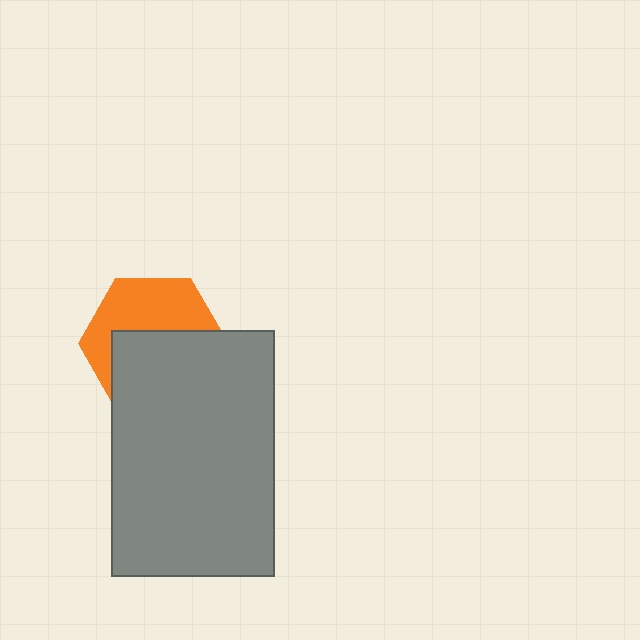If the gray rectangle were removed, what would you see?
You would see the complete orange hexagon.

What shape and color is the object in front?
The object in front is a gray rectangle.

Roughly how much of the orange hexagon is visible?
About half of it is visible (roughly 46%).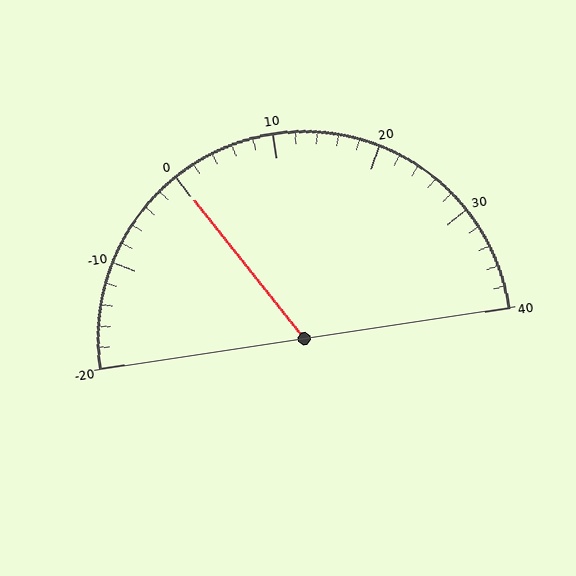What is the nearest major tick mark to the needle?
The nearest major tick mark is 0.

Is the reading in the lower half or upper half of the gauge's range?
The reading is in the lower half of the range (-20 to 40).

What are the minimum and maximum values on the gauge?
The gauge ranges from -20 to 40.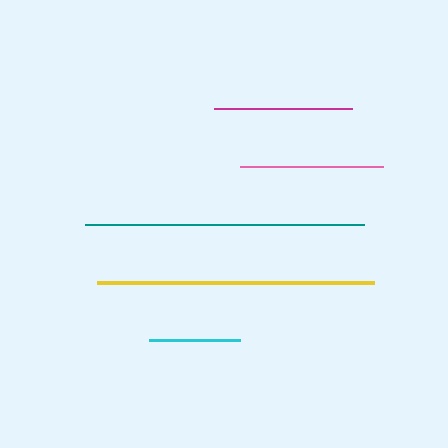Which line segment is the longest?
The teal line is the longest at approximately 279 pixels.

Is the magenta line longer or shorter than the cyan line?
The magenta line is longer than the cyan line.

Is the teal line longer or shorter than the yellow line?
The teal line is longer than the yellow line.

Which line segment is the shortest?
The cyan line is the shortest at approximately 91 pixels.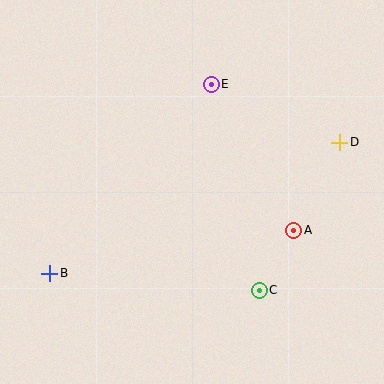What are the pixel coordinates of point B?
Point B is at (50, 273).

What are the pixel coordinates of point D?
Point D is at (340, 142).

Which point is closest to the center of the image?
Point A at (294, 230) is closest to the center.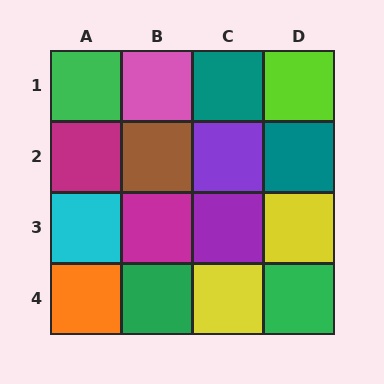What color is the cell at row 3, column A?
Cyan.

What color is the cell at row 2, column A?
Magenta.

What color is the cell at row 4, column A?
Orange.